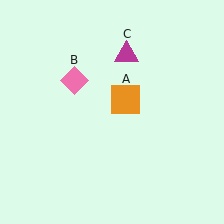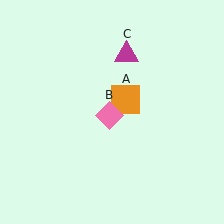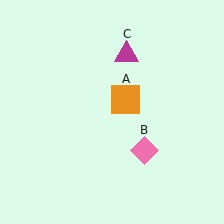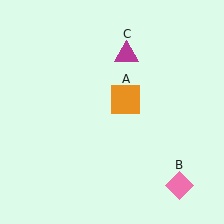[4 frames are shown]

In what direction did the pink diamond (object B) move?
The pink diamond (object B) moved down and to the right.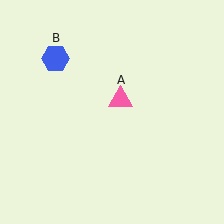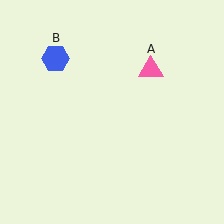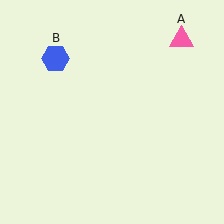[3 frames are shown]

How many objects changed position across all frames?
1 object changed position: pink triangle (object A).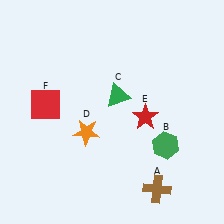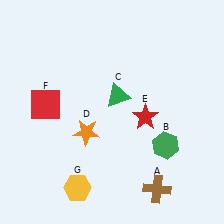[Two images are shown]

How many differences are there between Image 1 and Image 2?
There is 1 difference between the two images.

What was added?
A yellow hexagon (G) was added in Image 2.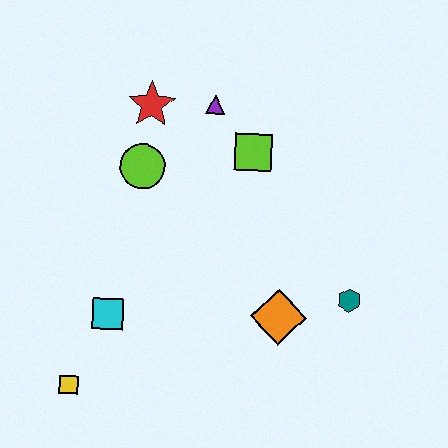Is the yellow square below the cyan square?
Yes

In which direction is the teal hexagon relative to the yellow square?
The teal hexagon is to the right of the yellow square.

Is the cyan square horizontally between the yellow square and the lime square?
Yes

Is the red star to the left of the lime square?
Yes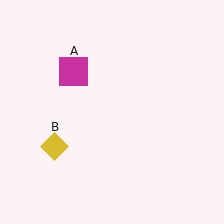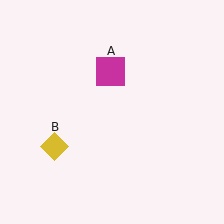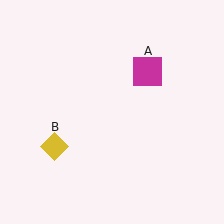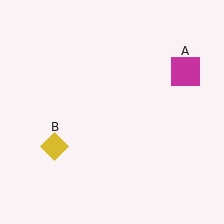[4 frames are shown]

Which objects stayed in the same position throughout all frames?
Yellow diamond (object B) remained stationary.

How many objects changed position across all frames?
1 object changed position: magenta square (object A).